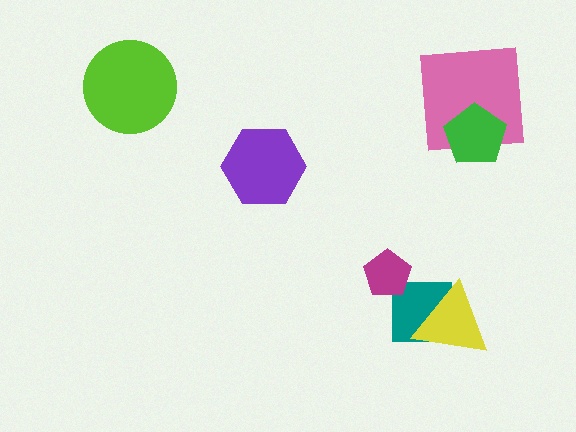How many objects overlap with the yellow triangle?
1 object overlaps with the yellow triangle.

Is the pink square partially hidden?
Yes, it is partially covered by another shape.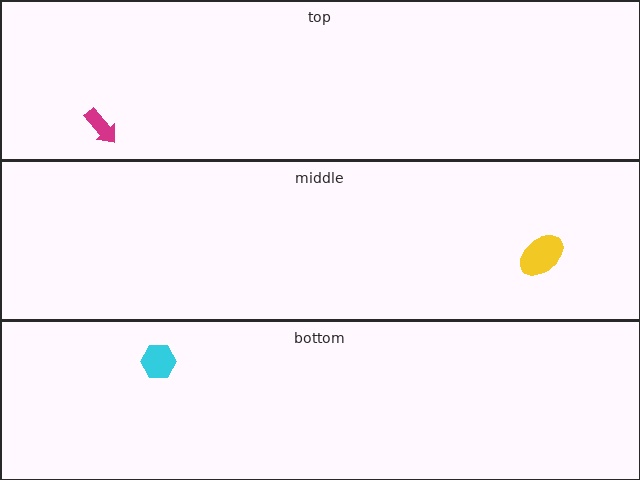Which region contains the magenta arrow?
The top region.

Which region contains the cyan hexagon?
The bottom region.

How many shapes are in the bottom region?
1.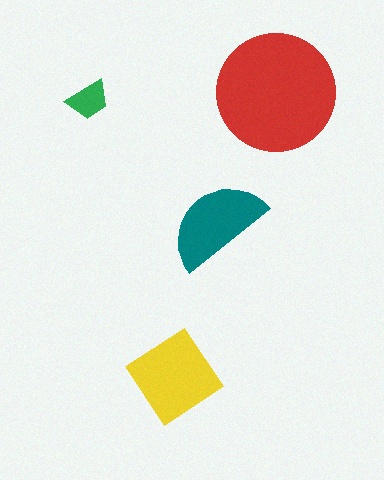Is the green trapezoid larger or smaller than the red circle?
Smaller.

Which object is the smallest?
The green trapezoid.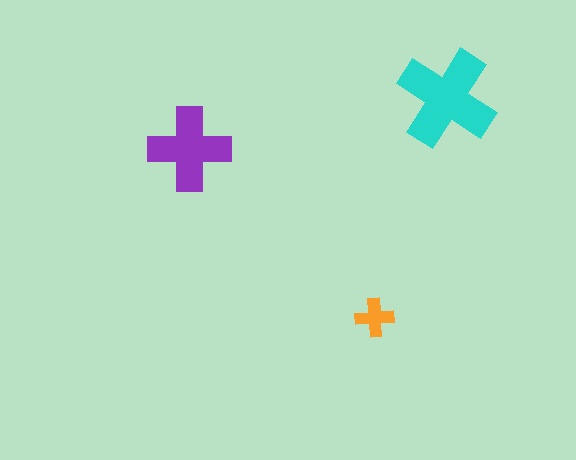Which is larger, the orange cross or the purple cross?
The purple one.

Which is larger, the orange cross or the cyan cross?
The cyan one.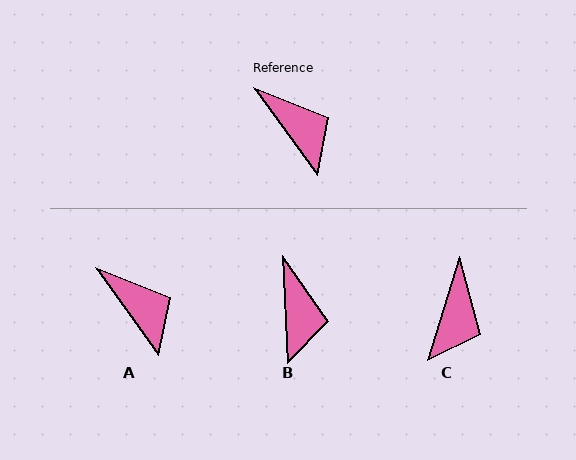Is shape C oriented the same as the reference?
No, it is off by about 53 degrees.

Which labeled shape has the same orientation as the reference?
A.